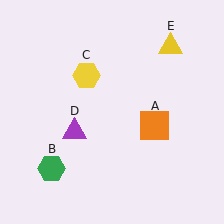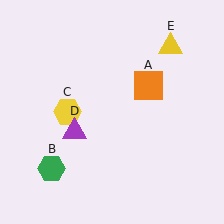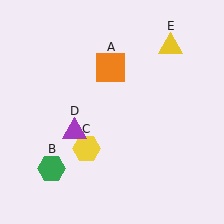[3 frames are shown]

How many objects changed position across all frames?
2 objects changed position: orange square (object A), yellow hexagon (object C).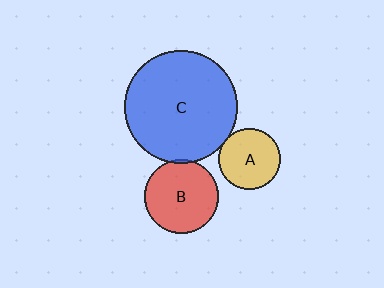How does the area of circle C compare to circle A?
Approximately 3.4 times.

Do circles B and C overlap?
Yes.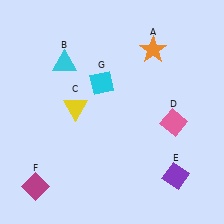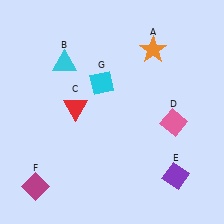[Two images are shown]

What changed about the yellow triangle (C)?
In Image 1, C is yellow. In Image 2, it changed to red.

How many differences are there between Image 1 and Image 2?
There is 1 difference between the two images.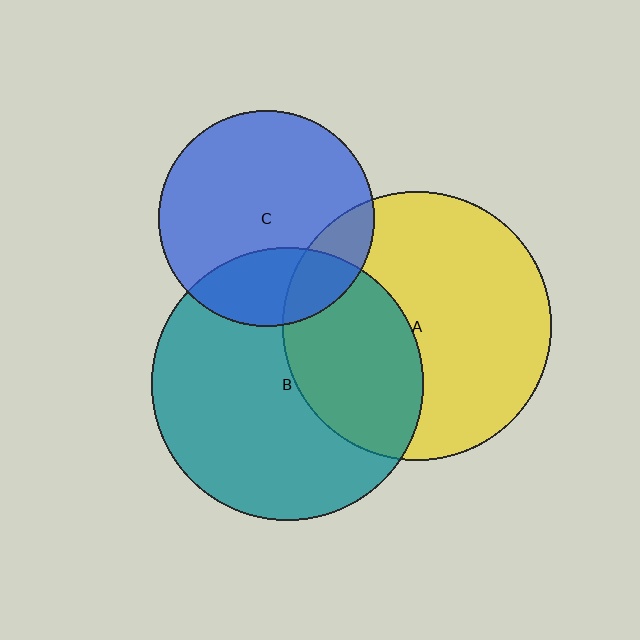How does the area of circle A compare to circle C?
Approximately 1.5 times.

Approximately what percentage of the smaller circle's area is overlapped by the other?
Approximately 25%.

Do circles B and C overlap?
Yes.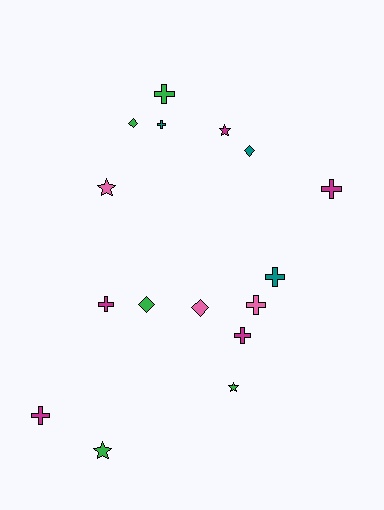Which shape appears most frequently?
Cross, with 8 objects.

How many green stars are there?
There are 2 green stars.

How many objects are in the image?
There are 16 objects.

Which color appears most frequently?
Green, with 5 objects.